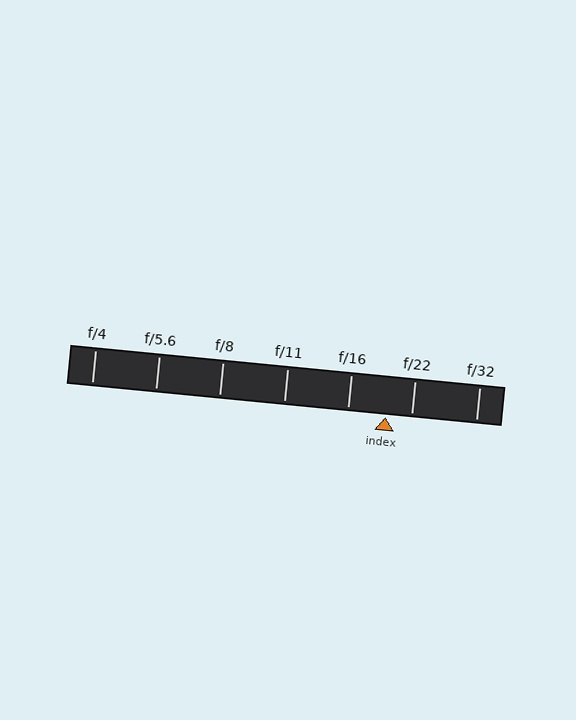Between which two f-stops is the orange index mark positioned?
The index mark is between f/16 and f/22.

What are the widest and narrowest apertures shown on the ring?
The widest aperture shown is f/4 and the narrowest is f/32.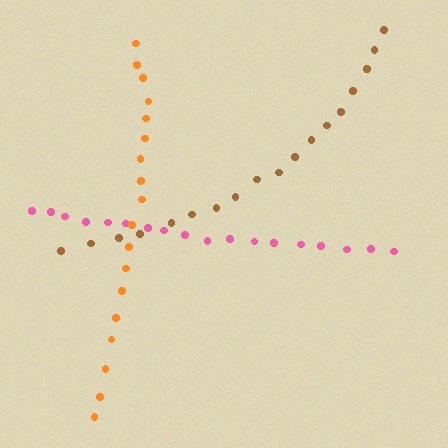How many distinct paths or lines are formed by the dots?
There are 3 distinct paths.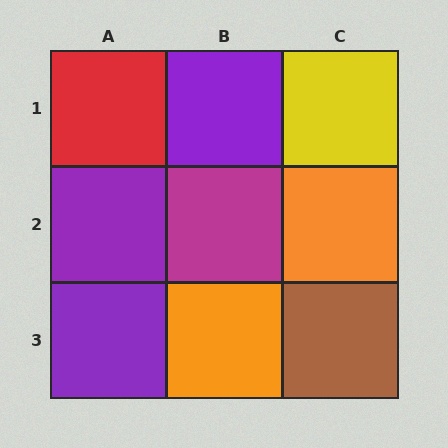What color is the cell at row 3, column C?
Brown.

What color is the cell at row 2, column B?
Magenta.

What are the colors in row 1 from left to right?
Red, purple, yellow.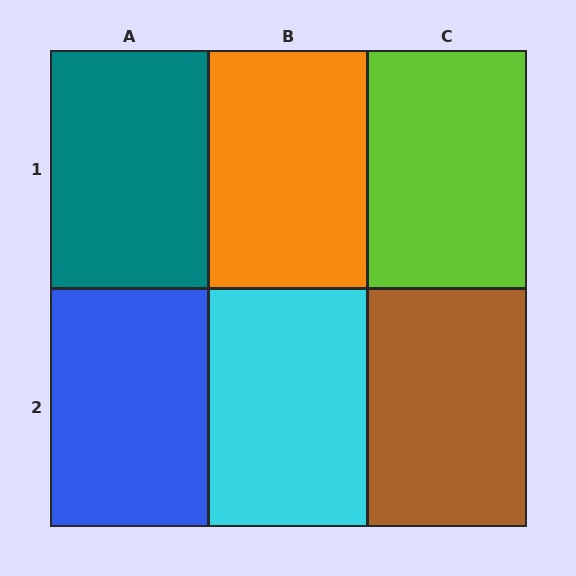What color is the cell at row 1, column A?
Teal.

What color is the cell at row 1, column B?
Orange.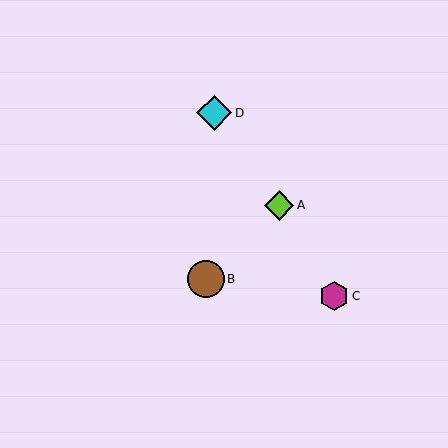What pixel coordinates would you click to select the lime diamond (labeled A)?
Click at (279, 205) to select the lime diamond A.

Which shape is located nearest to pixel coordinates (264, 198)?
The lime diamond (labeled A) at (279, 205) is nearest to that location.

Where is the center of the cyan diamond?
The center of the cyan diamond is at (214, 113).